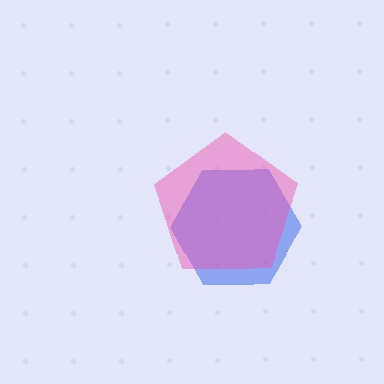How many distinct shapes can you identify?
There are 2 distinct shapes: a blue hexagon, a pink pentagon.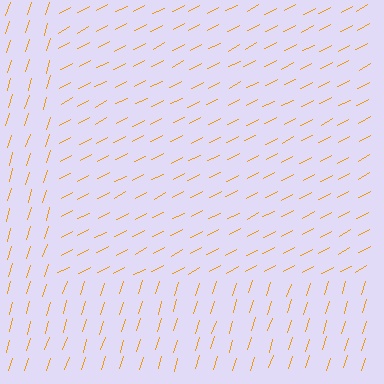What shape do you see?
I see a rectangle.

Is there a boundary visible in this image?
Yes, there is a texture boundary formed by a change in line orientation.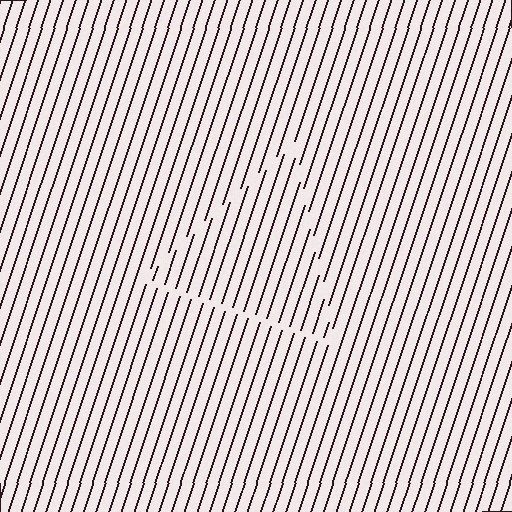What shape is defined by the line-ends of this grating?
An illusory triangle. The interior of the shape contains the same grating, shifted by half a period — the contour is defined by the phase discontinuity where line-ends from the inner and outer gratings abut.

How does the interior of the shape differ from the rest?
The interior of the shape contains the same grating, shifted by half a period — the contour is defined by the phase discontinuity where line-ends from the inner and outer gratings abut.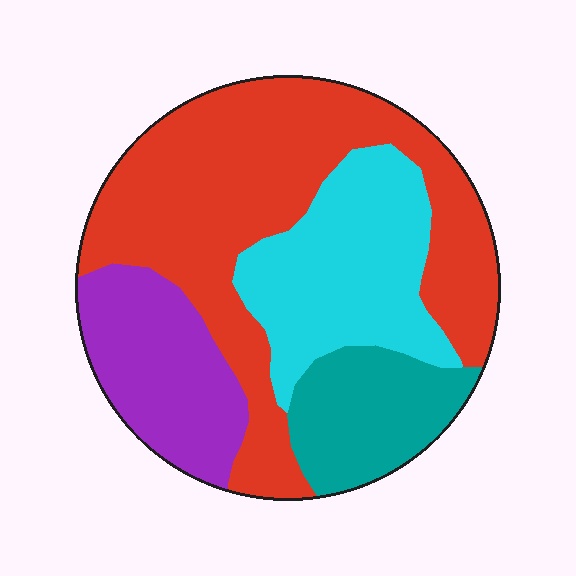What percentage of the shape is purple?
Purple covers roughly 15% of the shape.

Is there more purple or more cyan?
Cyan.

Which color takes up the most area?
Red, at roughly 45%.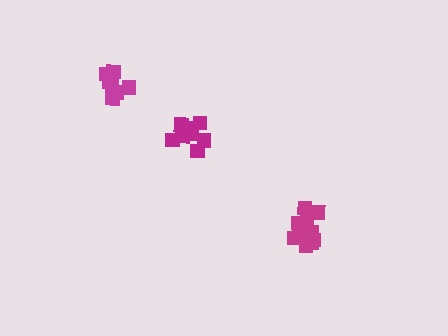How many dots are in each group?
Group 1: 10 dots, Group 2: 14 dots, Group 3: 8 dots (32 total).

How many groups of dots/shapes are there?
There are 3 groups.